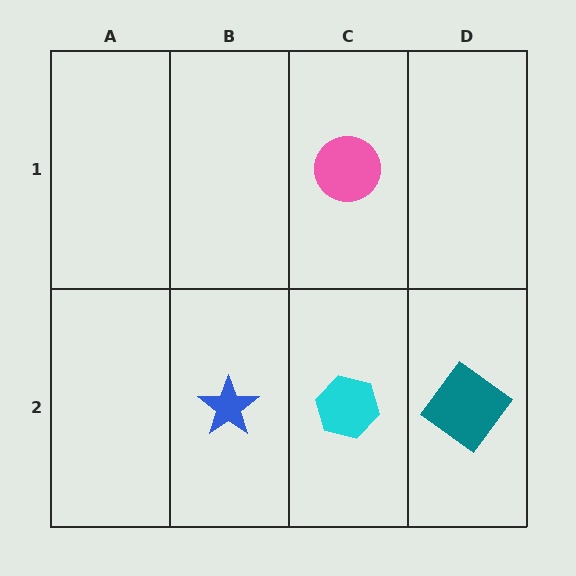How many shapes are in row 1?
1 shape.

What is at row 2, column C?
A cyan hexagon.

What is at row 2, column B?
A blue star.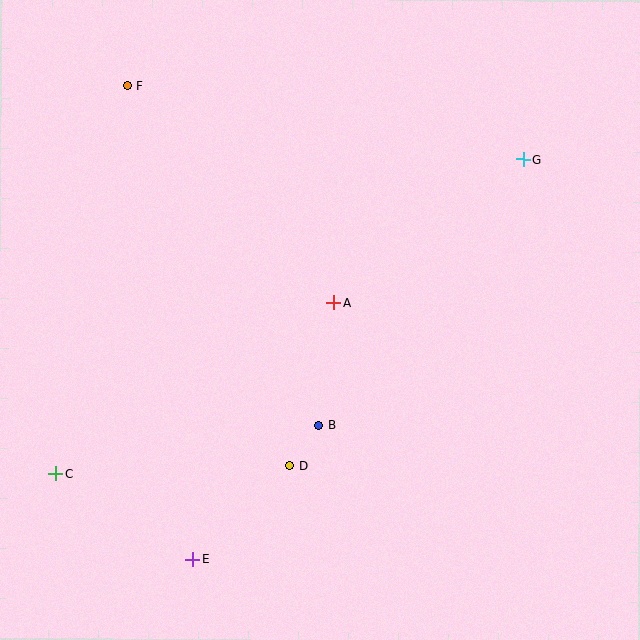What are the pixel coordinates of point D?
Point D is at (289, 465).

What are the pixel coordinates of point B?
Point B is at (319, 425).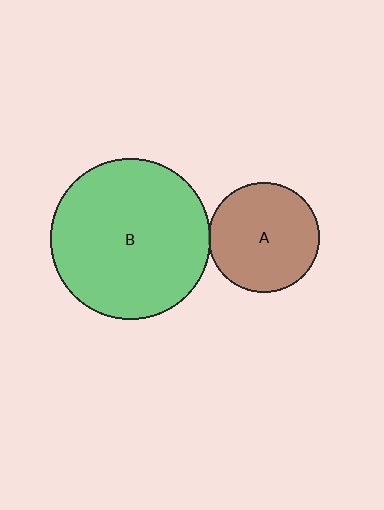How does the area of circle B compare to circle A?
Approximately 2.1 times.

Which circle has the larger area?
Circle B (green).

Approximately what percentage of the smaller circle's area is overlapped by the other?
Approximately 5%.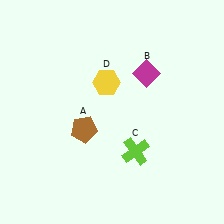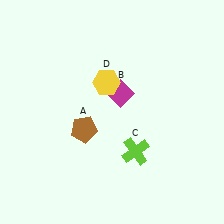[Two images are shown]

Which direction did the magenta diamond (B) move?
The magenta diamond (B) moved left.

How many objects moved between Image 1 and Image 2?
1 object moved between the two images.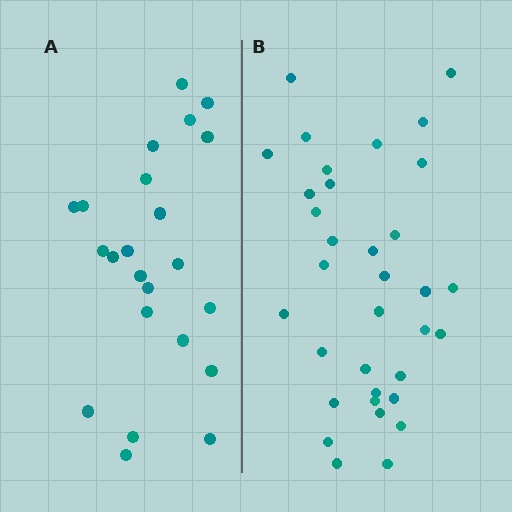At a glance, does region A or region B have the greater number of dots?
Region B (the right region) has more dots.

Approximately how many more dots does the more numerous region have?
Region B has roughly 12 or so more dots than region A.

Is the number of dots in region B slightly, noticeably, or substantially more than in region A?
Region B has substantially more. The ratio is roughly 1.5 to 1.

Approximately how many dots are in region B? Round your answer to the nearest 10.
About 30 dots. (The exact count is 34, which rounds to 30.)